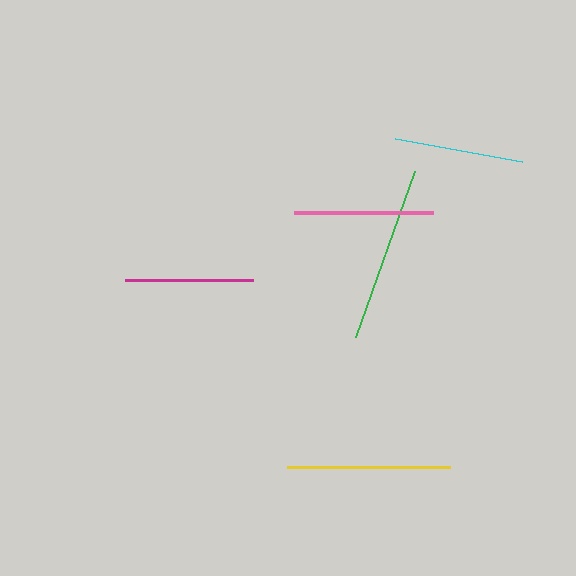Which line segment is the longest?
The green line is the longest at approximately 176 pixels.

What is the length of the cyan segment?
The cyan segment is approximately 129 pixels long.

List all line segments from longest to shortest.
From longest to shortest: green, yellow, pink, cyan, magenta.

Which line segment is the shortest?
The magenta line is the shortest at approximately 128 pixels.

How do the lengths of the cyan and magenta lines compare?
The cyan and magenta lines are approximately the same length.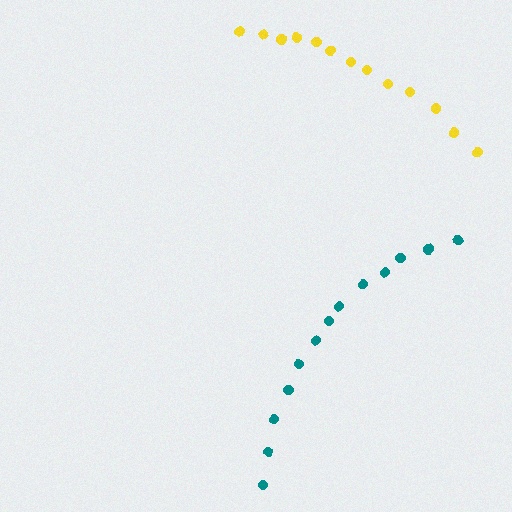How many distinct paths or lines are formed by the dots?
There are 2 distinct paths.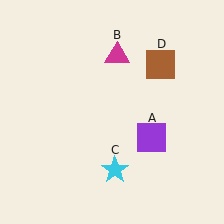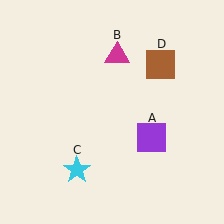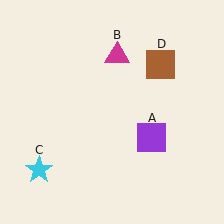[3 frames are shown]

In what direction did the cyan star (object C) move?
The cyan star (object C) moved left.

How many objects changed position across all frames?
1 object changed position: cyan star (object C).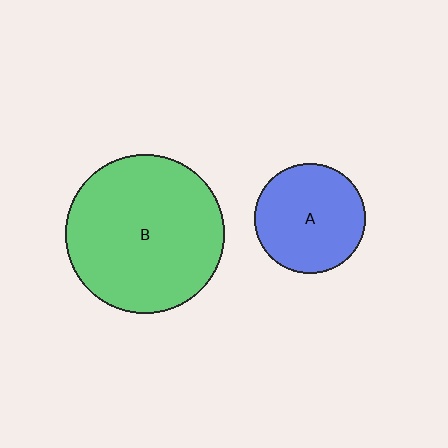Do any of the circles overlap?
No, none of the circles overlap.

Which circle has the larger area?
Circle B (green).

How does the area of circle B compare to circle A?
Approximately 2.1 times.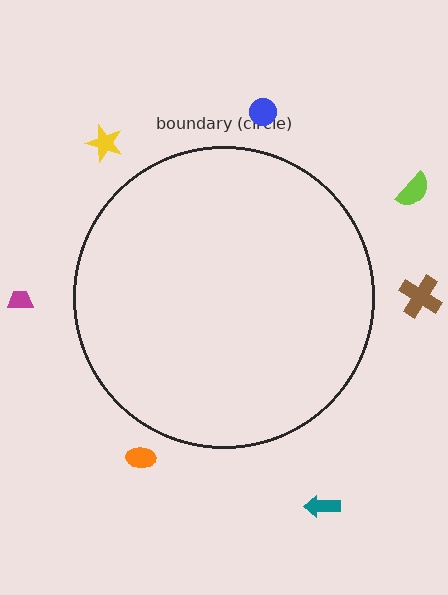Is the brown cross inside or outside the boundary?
Outside.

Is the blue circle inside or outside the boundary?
Outside.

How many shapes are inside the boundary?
0 inside, 7 outside.